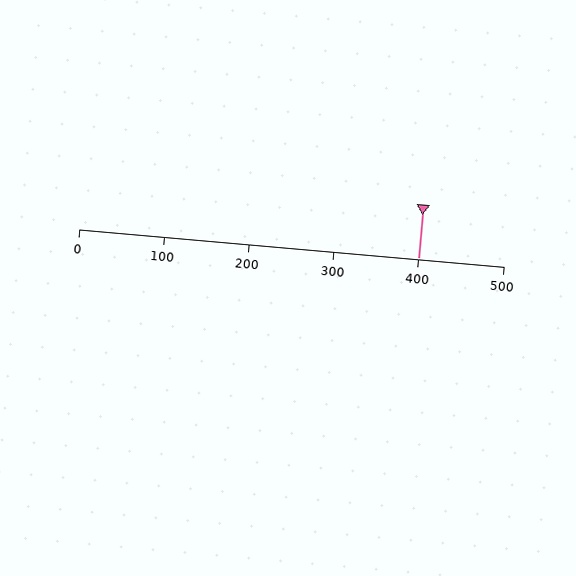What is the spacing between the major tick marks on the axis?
The major ticks are spaced 100 apart.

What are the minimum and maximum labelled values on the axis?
The axis runs from 0 to 500.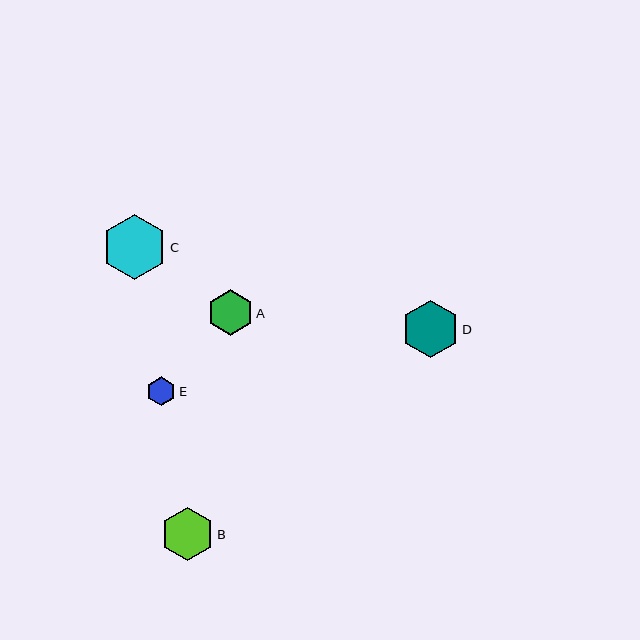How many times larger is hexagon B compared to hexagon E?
Hexagon B is approximately 1.8 times the size of hexagon E.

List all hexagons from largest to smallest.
From largest to smallest: C, D, B, A, E.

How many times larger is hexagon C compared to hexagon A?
Hexagon C is approximately 1.4 times the size of hexagon A.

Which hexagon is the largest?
Hexagon C is the largest with a size of approximately 65 pixels.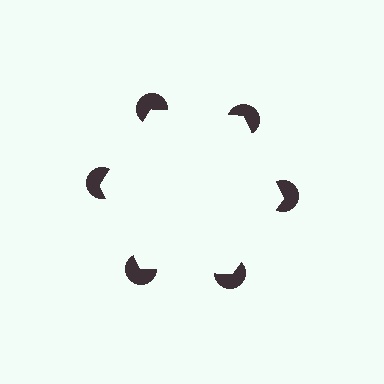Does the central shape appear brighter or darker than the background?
It typically appears slightly brighter than the background, even though no actual brightness change is drawn.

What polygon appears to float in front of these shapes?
An illusory hexagon — its edges are inferred from the aligned wedge cuts in the pac-man discs, not physically drawn.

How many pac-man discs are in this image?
There are 6 — one at each vertex of the illusory hexagon.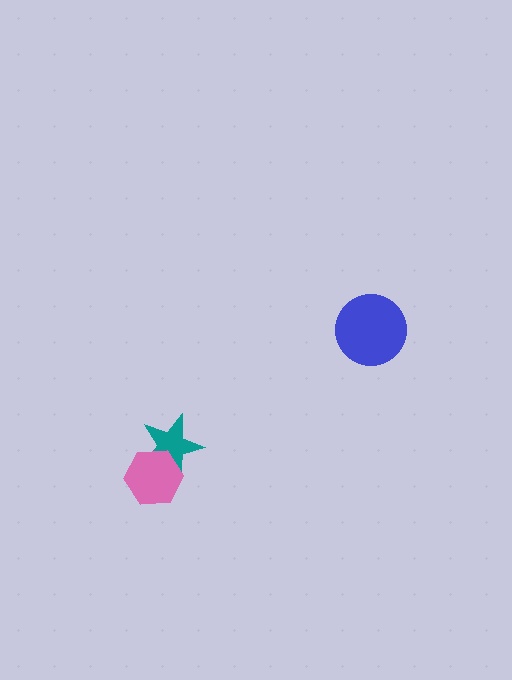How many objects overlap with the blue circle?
0 objects overlap with the blue circle.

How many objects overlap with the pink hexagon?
1 object overlaps with the pink hexagon.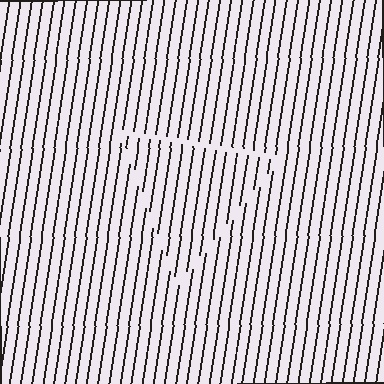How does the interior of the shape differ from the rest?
The interior of the shape contains the same grating, shifted by half a period — the contour is defined by the phase discontinuity where line-ends from the inner and outer gratings abut.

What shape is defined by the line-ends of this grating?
An illusory triangle. The interior of the shape contains the same grating, shifted by half a period — the contour is defined by the phase discontinuity where line-ends from the inner and outer gratings abut.